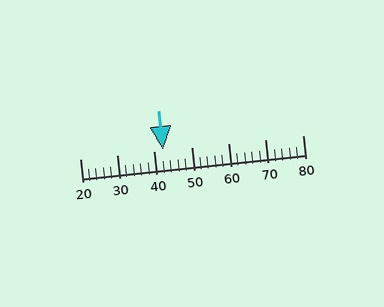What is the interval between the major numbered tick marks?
The major tick marks are spaced 10 units apart.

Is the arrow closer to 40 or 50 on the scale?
The arrow is closer to 40.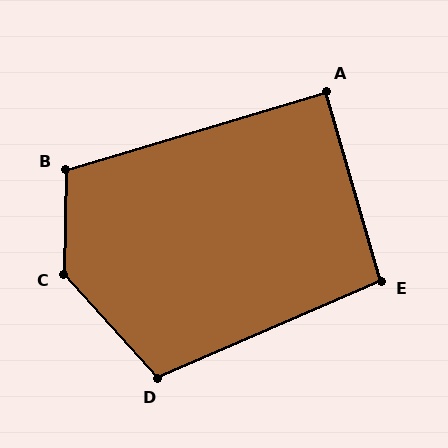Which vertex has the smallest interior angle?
A, at approximately 89 degrees.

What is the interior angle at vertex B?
Approximately 107 degrees (obtuse).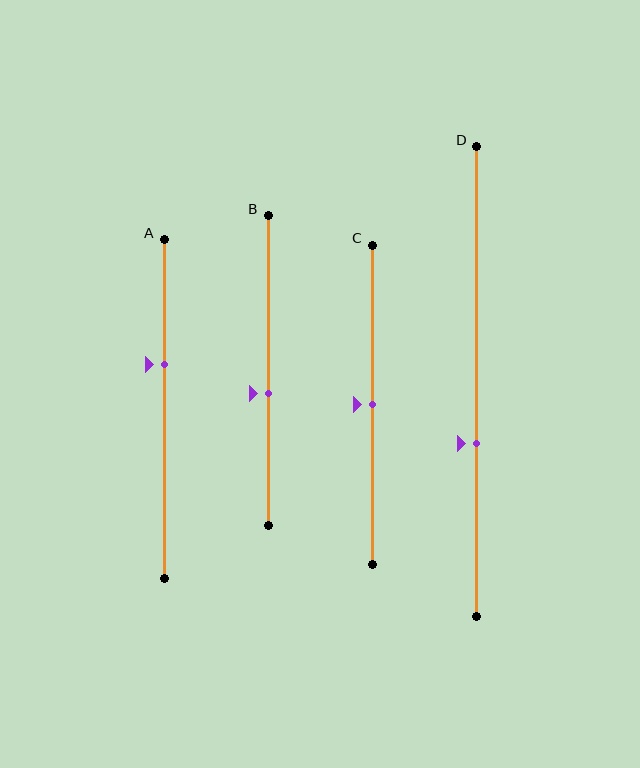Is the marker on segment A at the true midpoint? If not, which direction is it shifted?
No, the marker on segment A is shifted upward by about 13% of the segment length.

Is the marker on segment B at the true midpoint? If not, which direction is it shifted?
No, the marker on segment B is shifted downward by about 7% of the segment length.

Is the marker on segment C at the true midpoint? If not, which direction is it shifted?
Yes, the marker on segment C is at the true midpoint.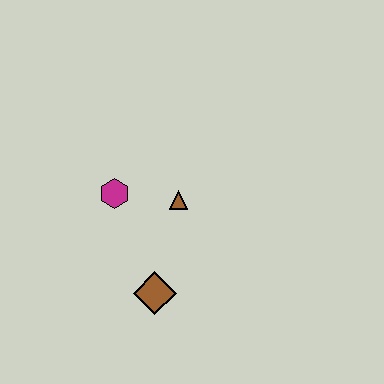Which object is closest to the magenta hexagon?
The brown triangle is closest to the magenta hexagon.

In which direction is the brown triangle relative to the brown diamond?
The brown triangle is above the brown diamond.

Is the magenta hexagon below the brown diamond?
No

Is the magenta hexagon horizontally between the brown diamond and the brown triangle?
No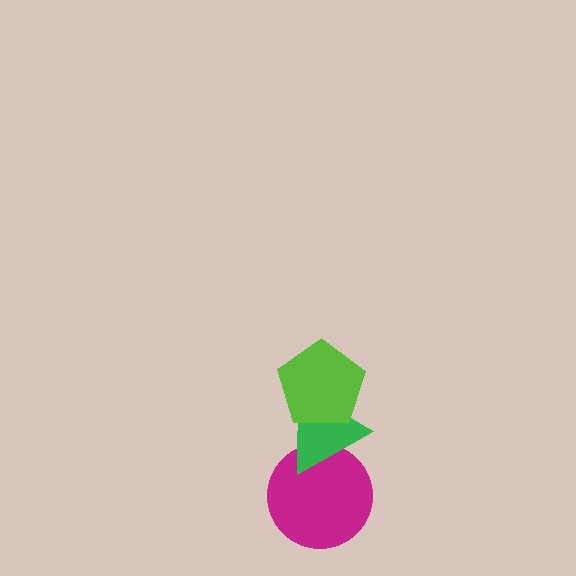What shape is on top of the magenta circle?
The green triangle is on top of the magenta circle.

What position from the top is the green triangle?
The green triangle is 2nd from the top.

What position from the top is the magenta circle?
The magenta circle is 3rd from the top.